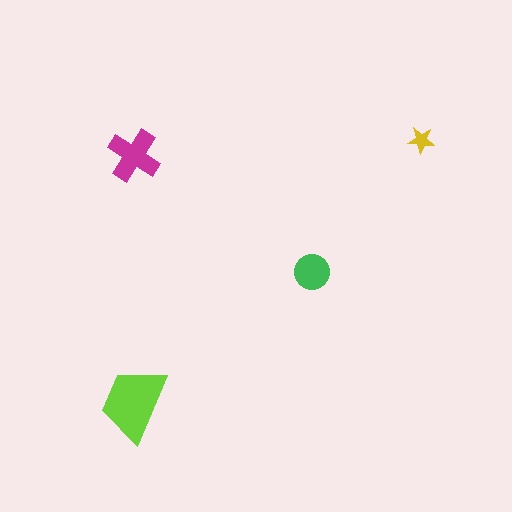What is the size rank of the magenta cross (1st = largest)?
2nd.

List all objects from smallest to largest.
The yellow star, the green circle, the magenta cross, the lime trapezoid.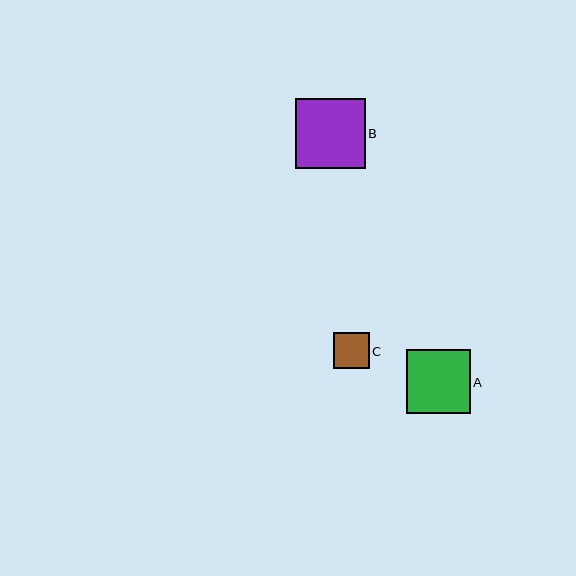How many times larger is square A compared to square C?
Square A is approximately 1.8 times the size of square C.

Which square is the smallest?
Square C is the smallest with a size of approximately 36 pixels.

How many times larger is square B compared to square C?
Square B is approximately 1.9 times the size of square C.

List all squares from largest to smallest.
From largest to smallest: B, A, C.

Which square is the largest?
Square B is the largest with a size of approximately 70 pixels.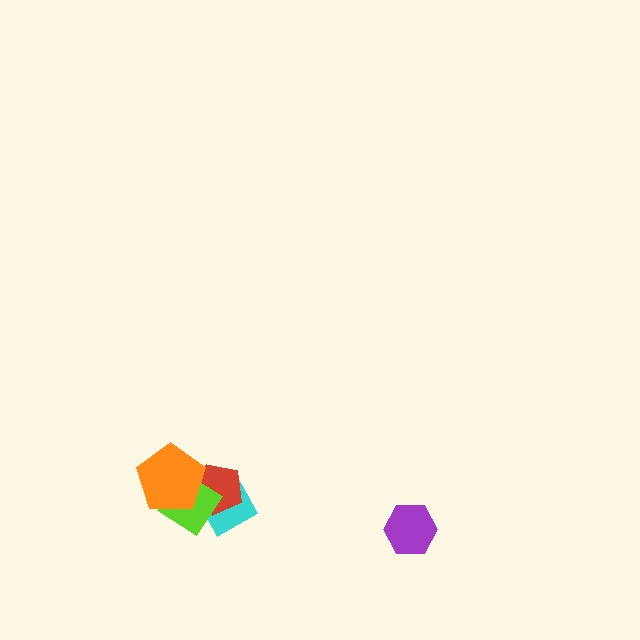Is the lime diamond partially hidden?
Yes, it is partially covered by another shape.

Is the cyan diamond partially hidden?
Yes, it is partially covered by another shape.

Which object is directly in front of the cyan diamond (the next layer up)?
The red pentagon is directly in front of the cyan diamond.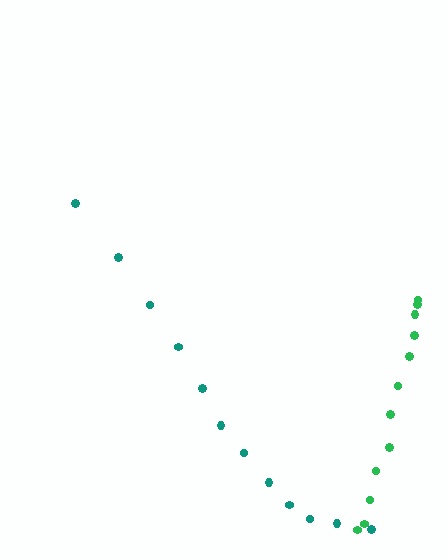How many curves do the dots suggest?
There are 2 distinct paths.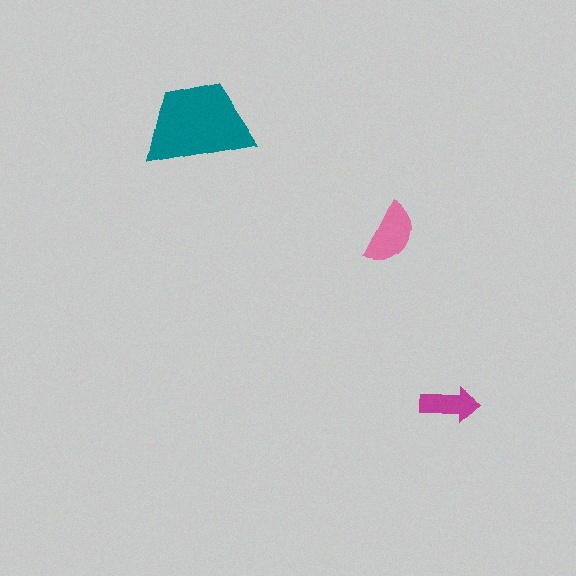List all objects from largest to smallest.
The teal trapezoid, the pink semicircle, the magenta arrow.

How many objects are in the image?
There are 3 objects in the image.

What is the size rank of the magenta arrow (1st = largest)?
3rd.